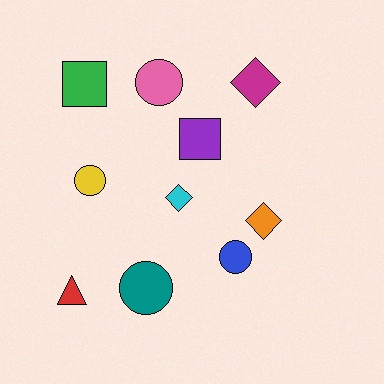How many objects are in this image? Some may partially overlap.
There are 10 objects.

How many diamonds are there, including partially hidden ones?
There are 3 diamonds.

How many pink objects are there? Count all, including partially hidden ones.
There is 1 pink object.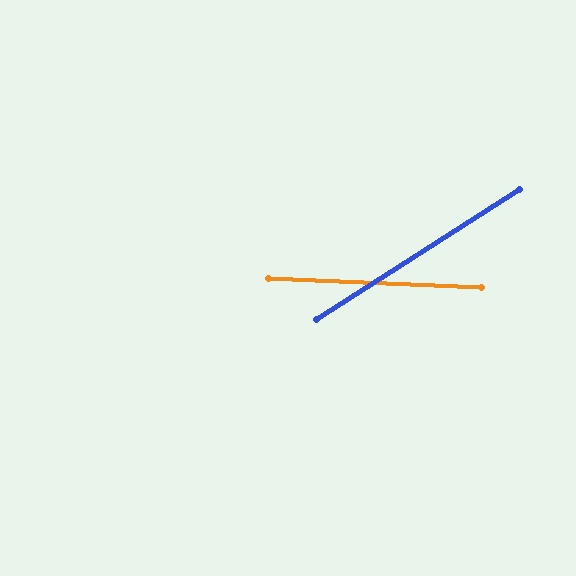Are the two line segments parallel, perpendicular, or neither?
Neither parallel nor perpendicular — they differ by about 35°.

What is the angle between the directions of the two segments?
Approximately 35 degrees.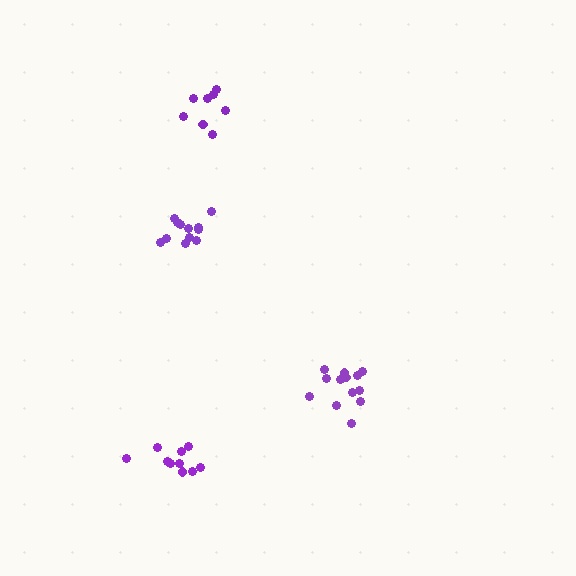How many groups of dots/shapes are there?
There are 4 groups.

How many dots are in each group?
Group 1: 10 dots, Group 2: 13 dots, Group 3: 12 dots, Group 4: 8 dots (43 total).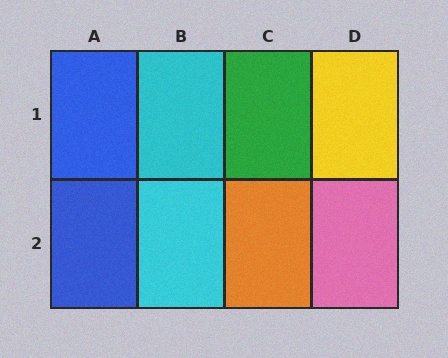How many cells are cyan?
2 cells are cyan.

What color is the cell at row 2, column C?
Orange.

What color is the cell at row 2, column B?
Cyan.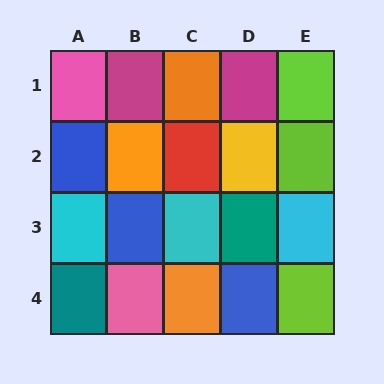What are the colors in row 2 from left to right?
Blue, orange, red, yellow, lime.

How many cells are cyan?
3 cells are cyan.